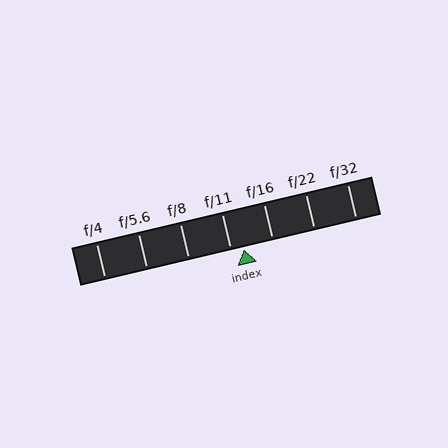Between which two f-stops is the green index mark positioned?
The index mark is between f/11 and f/16.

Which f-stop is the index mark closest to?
The index mark is closest to f/11.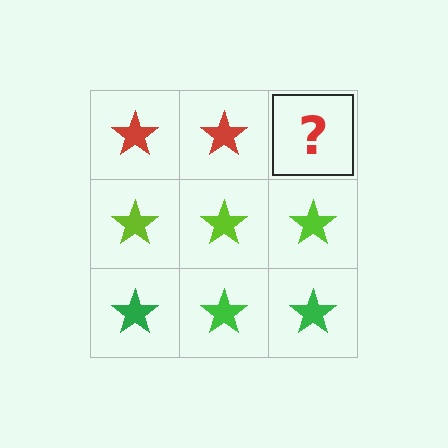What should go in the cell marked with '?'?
The missing cell should contain a red star.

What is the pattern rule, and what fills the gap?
The rule is that each row has a consistent color. The gap should be filled with a red star.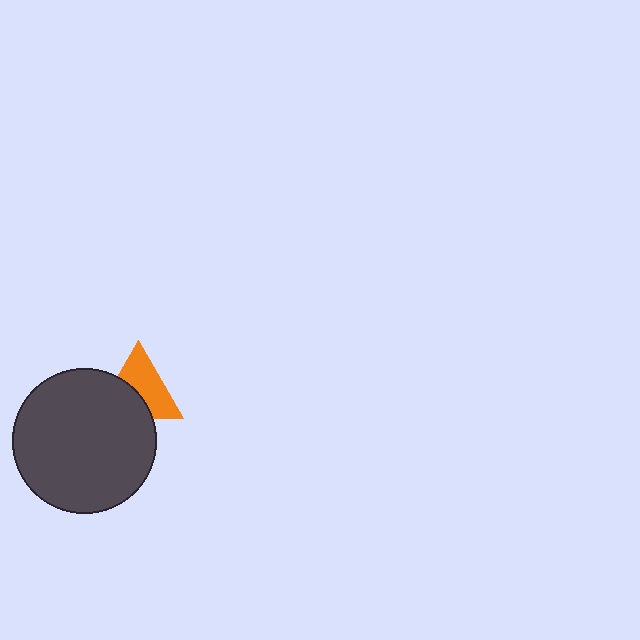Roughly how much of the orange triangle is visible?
About half of it is visible (roughly 58%).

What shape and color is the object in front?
The object in front is a dark gray circle.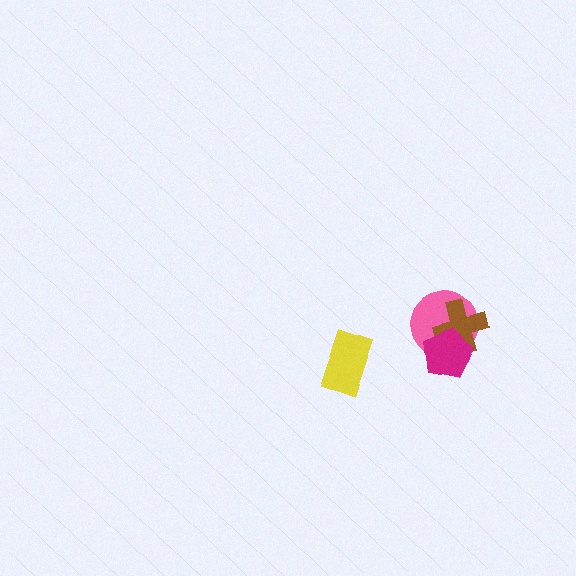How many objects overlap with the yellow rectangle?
0 objects overlap with the yellow rectangle.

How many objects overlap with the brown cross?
2 objects overlap with the brown cross.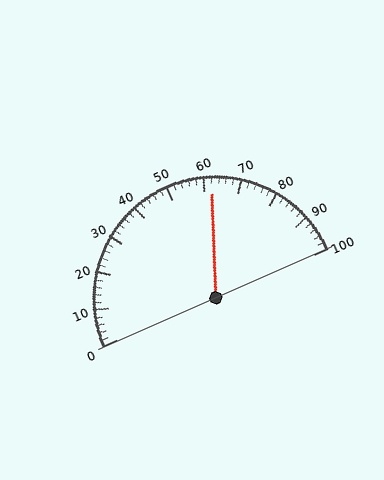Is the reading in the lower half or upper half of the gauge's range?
The reading is in the upper half of the range (0 to 100).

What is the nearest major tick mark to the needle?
The nearest major tick mark is 60.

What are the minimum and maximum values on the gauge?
The gauge ranges from 0 to 100.